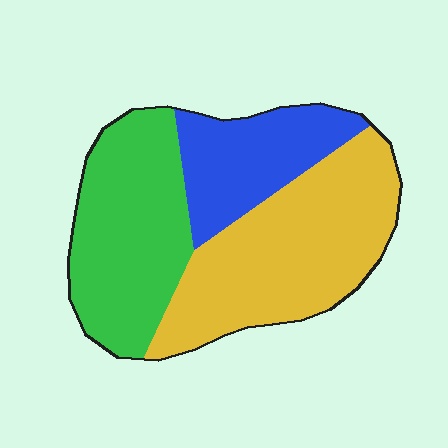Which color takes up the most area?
Yellow, at roughly 45%.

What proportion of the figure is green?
Green takes up between a third and a half of the figure.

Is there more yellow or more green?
Yellow.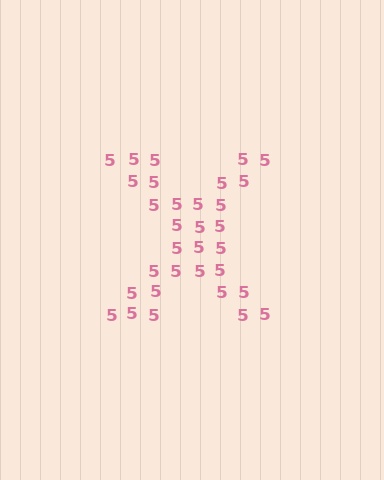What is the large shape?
The large shape is the letter X.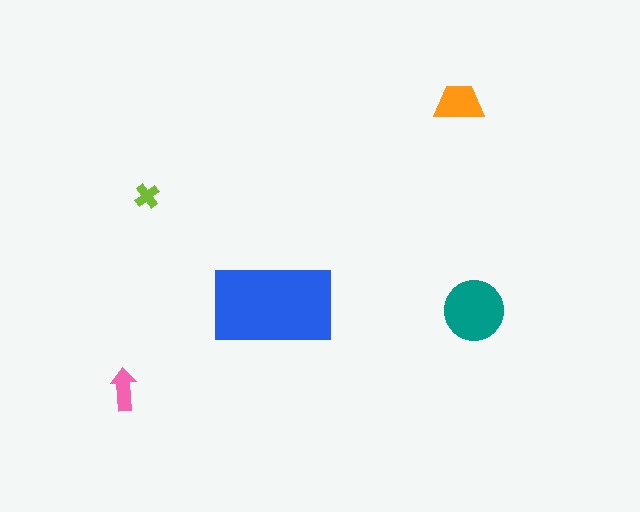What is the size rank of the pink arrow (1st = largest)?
4th.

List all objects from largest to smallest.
The blue rectangle, the teal circle, the orange trapezoid, the pink arrow, the lime cross.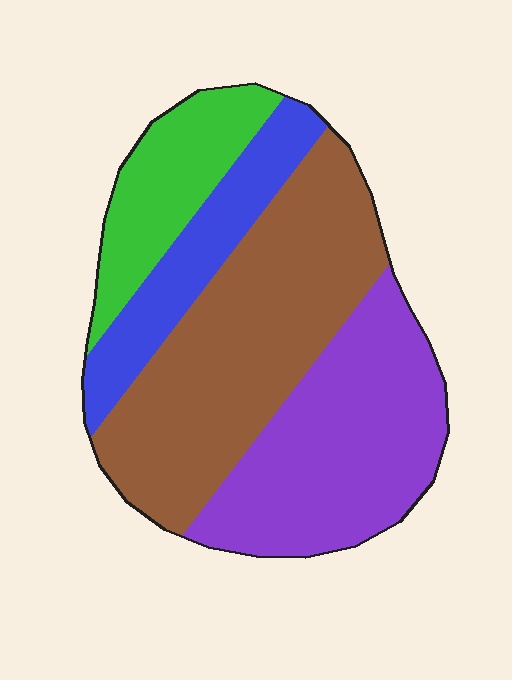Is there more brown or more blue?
Brown.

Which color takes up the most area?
Brown, at roughly 40%.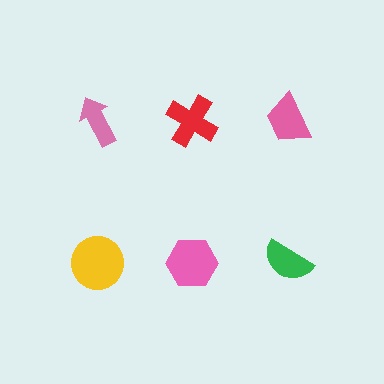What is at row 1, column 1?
A pink arrow.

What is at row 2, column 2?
A pink hexagon.